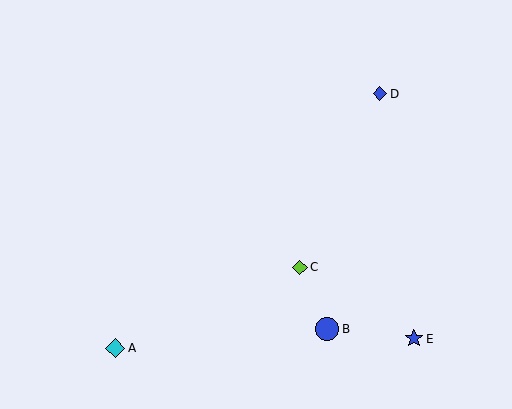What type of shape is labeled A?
Shape A is a cyan diamond.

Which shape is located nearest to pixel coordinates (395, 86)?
The blue diamond (labeled D) at (380, 94) is nearest to that location.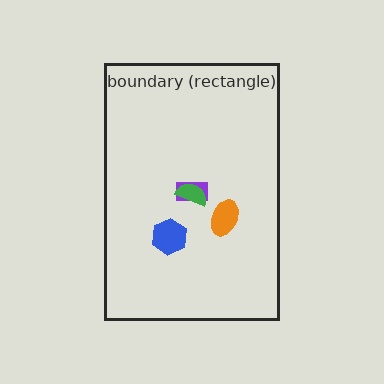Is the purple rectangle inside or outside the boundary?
Inside.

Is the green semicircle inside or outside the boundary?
Inside.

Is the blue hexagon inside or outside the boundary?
Inside.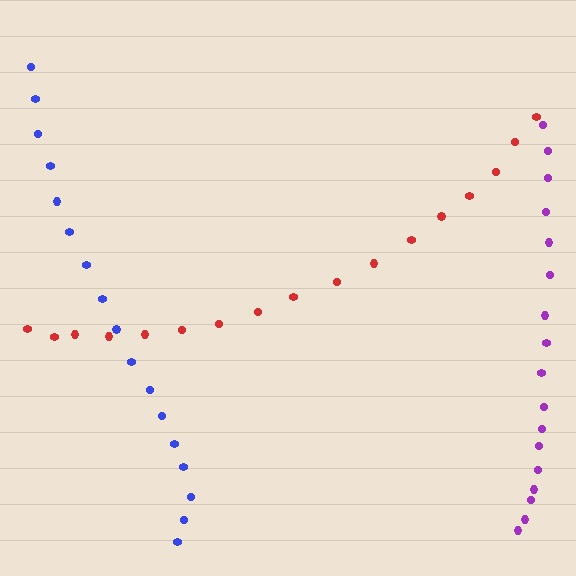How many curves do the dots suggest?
There are 3 distinct paths.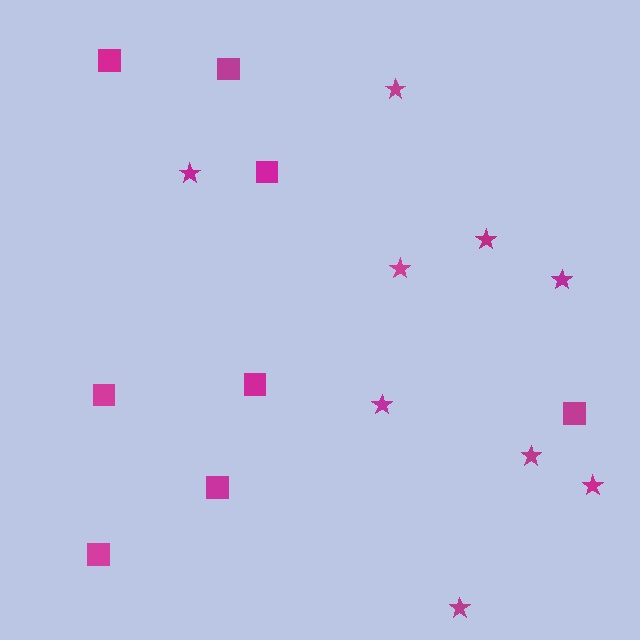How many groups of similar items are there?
There are 2 groups: one group of squares (8) and one group of stars (9).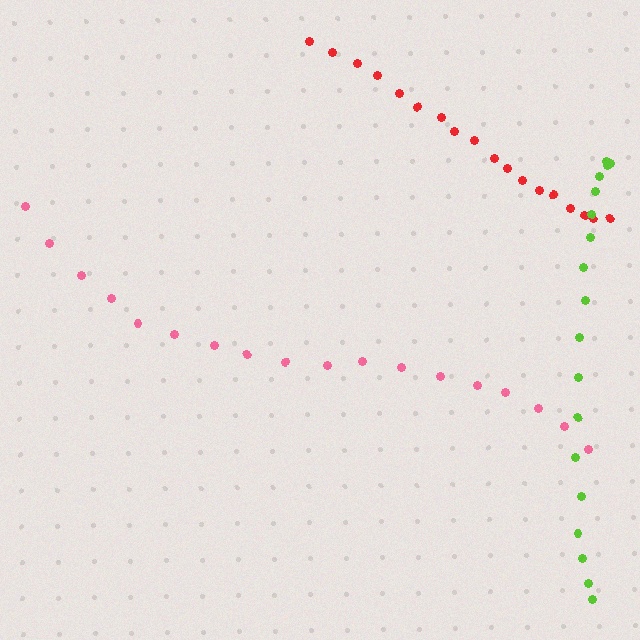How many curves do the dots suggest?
There are 3 distinct paths.